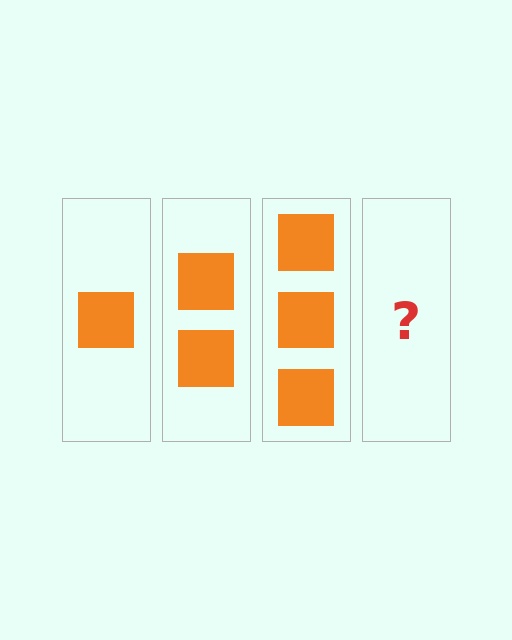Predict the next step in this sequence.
The next step is 4 squares.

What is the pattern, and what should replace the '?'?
The pattern is that each step adds one more square. The '?' should be 4 squares.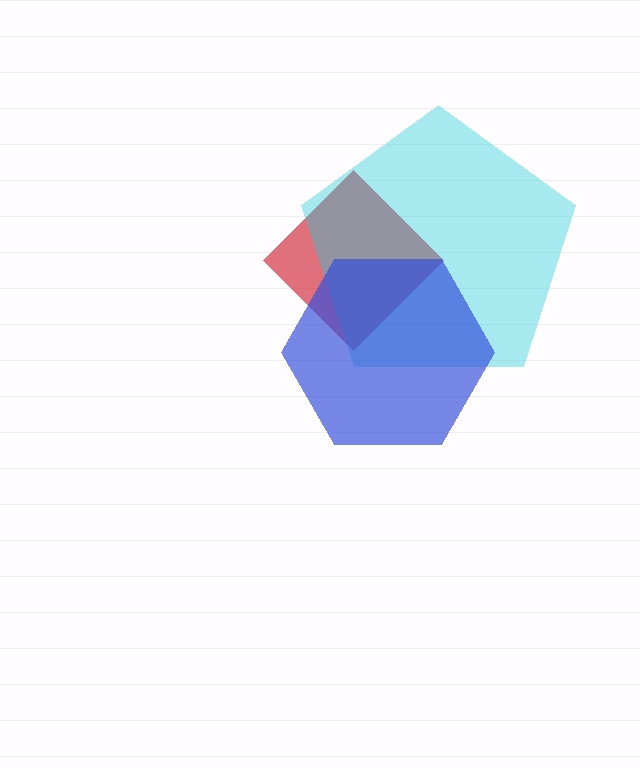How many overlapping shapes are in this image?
There are 3 overlapping shapes in the image.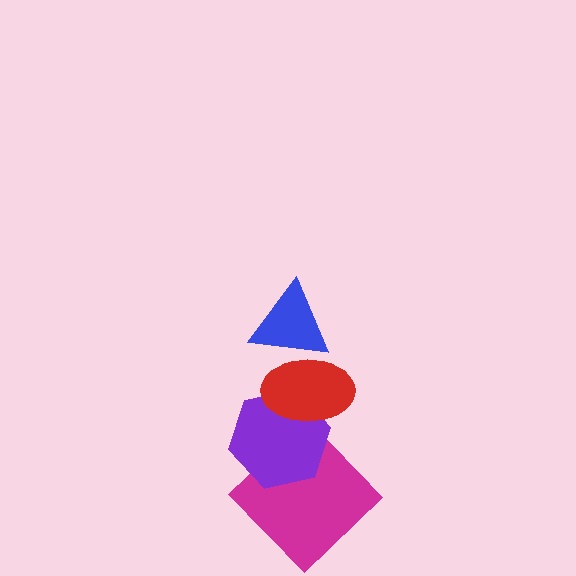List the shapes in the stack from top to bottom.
From top to bottom: the blue triangle, the red ellipse, the purple hexagon, the magenta diamond.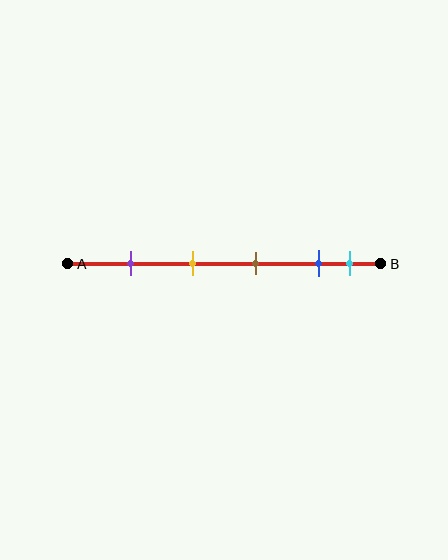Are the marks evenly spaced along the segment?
No, the marks are not evenly spaced.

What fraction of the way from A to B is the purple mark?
The purple mark is approximately 20% (0.2) of the way from A to B.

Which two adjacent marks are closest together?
The blue and cyan marks are the closest adjacent pair.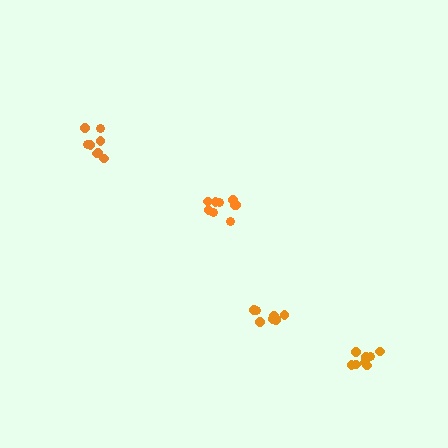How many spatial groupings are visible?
There are 4 spatial groupings.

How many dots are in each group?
Group 1: 8 dots, Group 2: 9 dots, Group 3: 9 dots, Group 4: 8 dots (34 total).